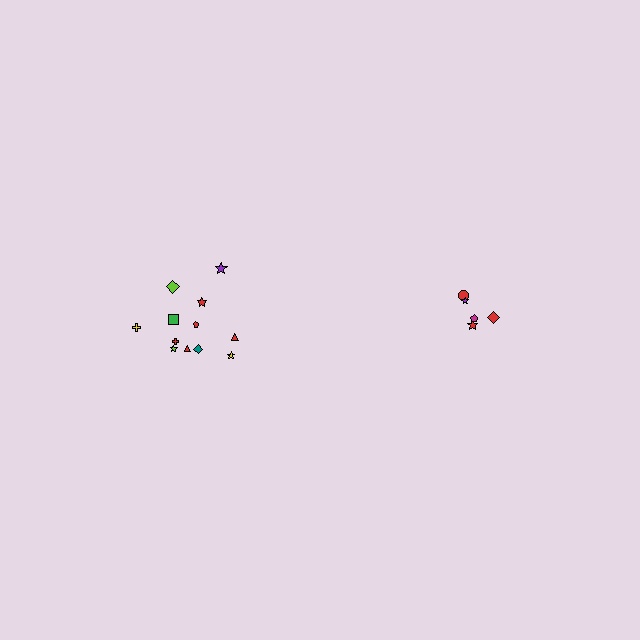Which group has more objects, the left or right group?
The left group.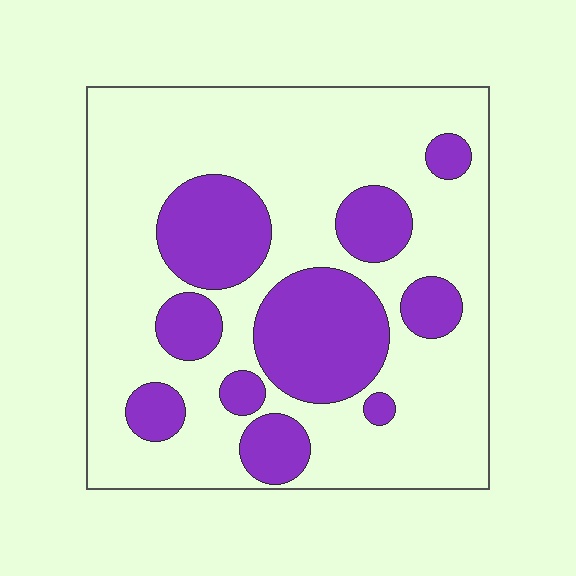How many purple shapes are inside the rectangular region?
10.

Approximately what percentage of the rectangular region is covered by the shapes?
Approximately 30%.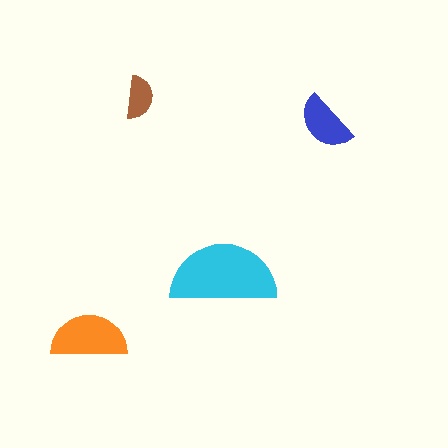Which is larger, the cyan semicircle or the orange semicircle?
The cyan one.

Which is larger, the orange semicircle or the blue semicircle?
The orange one.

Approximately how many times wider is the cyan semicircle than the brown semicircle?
About 2.5 times wider.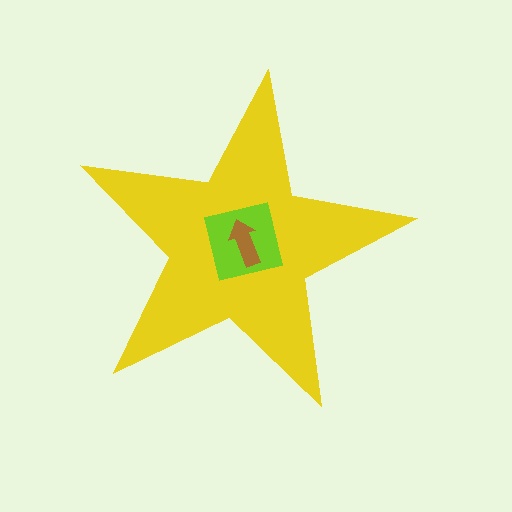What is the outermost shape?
The yellow star.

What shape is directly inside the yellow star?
The lime square.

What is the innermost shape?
The brown arrow.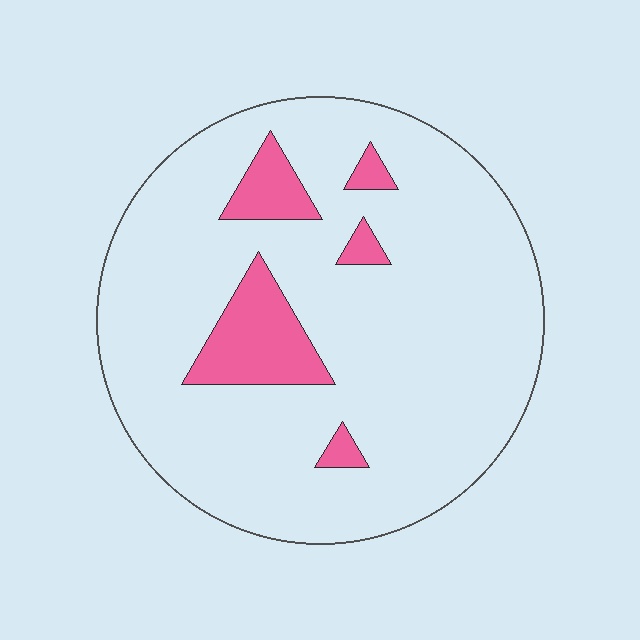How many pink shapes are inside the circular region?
5.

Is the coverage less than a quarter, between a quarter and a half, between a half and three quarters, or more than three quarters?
Less than a quarter.